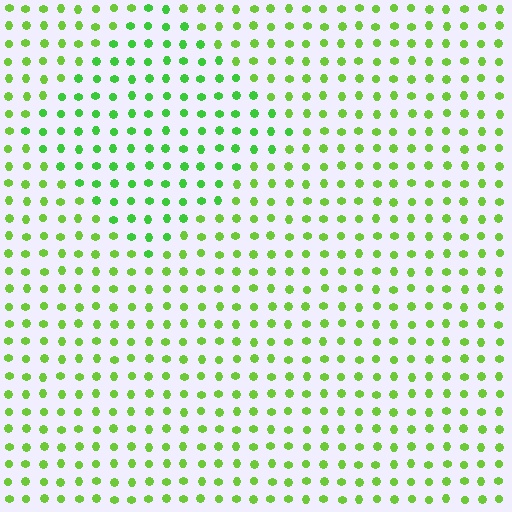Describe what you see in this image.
The image is filled with small lime elements in a uniform arrangement. A diamond-shaped region is visible where the elements are tinted to a slightly different hue, forming a subtle color boundary.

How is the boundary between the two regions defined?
The boundary is defined purely by a slight shift in hue (about 21 degrees). Spacing, size, and orientation are identical on both sides.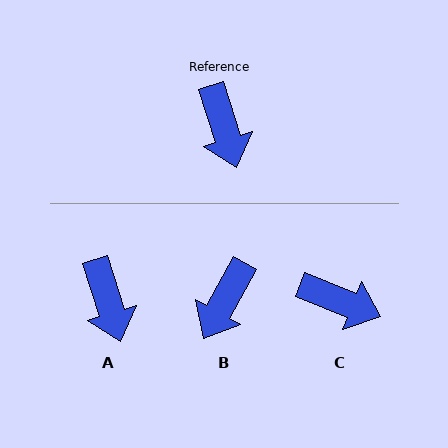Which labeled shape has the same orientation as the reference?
A.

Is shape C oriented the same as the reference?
No, it is off by about 51 degrees.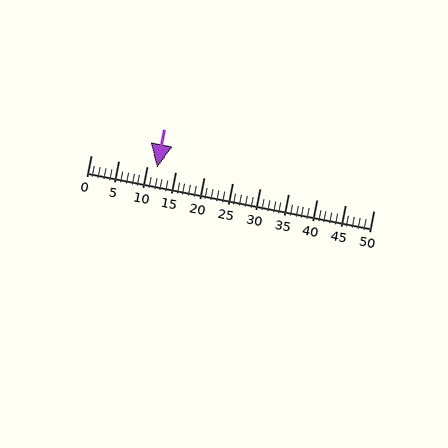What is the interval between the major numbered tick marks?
The major tick marks are spaced 5 units apart.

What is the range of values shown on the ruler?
The ruler shows values from 0 to 50.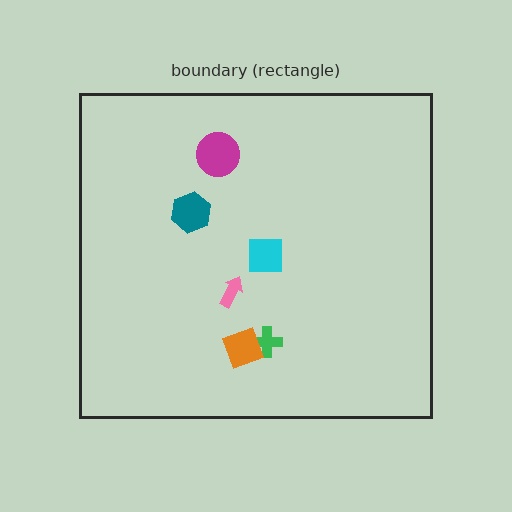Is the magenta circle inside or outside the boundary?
Inside.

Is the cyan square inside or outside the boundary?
Inside.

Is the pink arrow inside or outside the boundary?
Inside.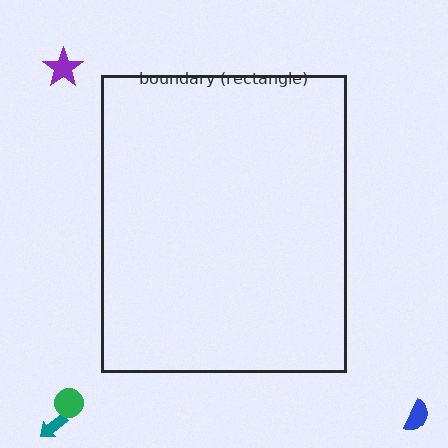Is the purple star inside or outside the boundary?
Outside.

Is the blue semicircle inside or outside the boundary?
Outside.